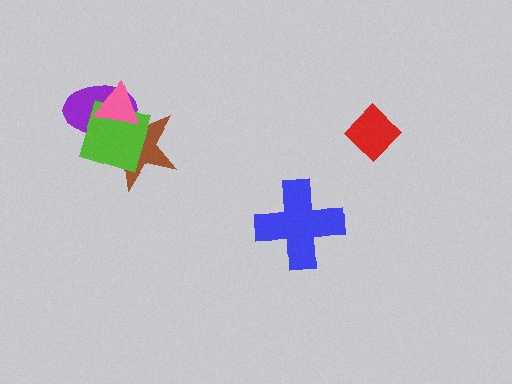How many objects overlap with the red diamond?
0 objects overlap with the red diamond.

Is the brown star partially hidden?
Yes, it is partially covered by another shape.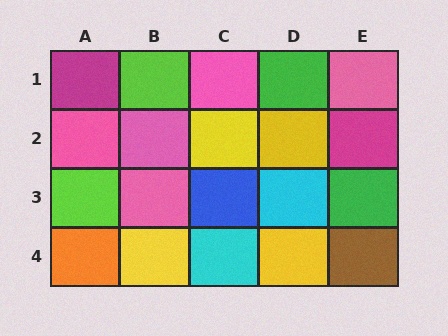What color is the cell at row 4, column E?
Brown.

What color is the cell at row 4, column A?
Orange.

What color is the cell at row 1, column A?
Magenta.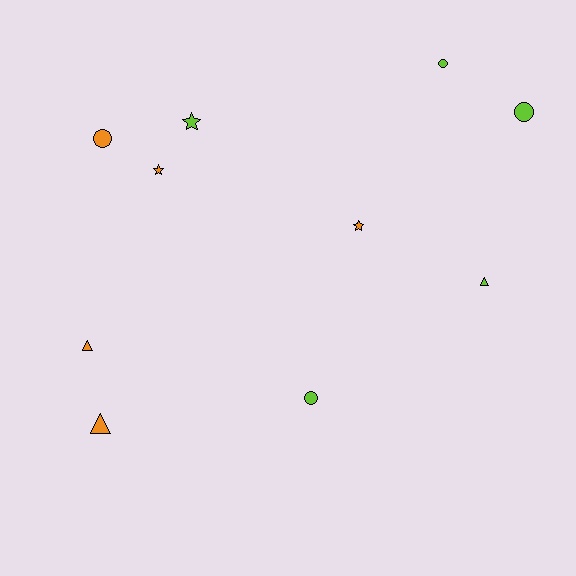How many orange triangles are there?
There are 2 orange triangles.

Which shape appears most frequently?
Circle, with 4 objects.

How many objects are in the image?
There are 10 objects.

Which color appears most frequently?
Orange, with 5 objects.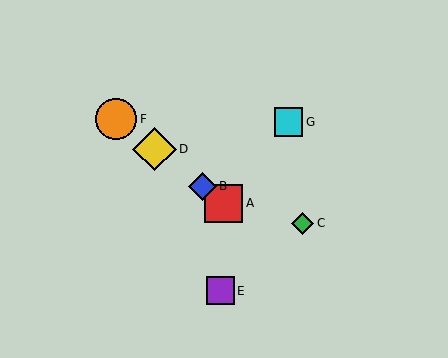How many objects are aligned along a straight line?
4 objects (A, B, D, F) are aligned along a straight line.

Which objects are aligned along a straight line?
Objects A, B, D, F are aligned along a straight line.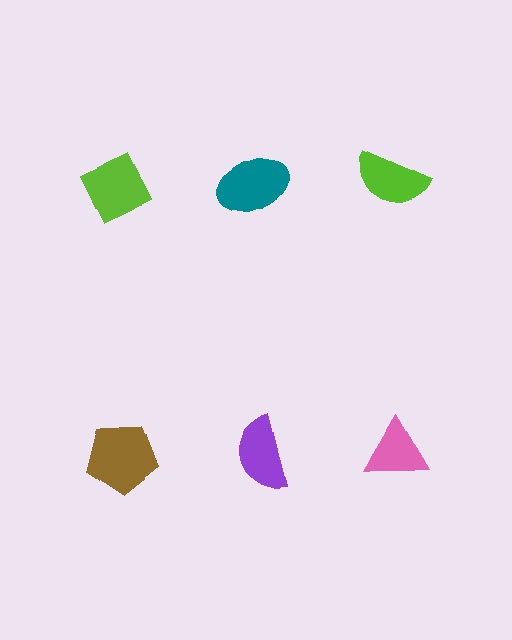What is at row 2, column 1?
A brown pentagon.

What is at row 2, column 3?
A pink triangle.